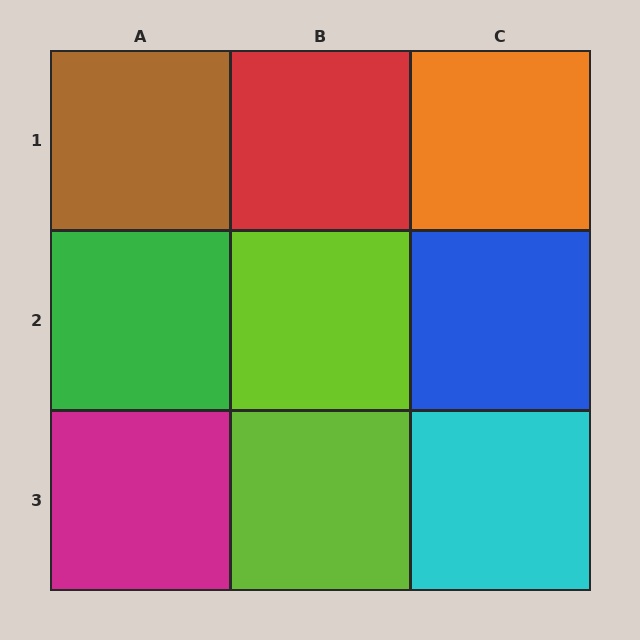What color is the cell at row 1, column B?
Red.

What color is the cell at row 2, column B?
Lime.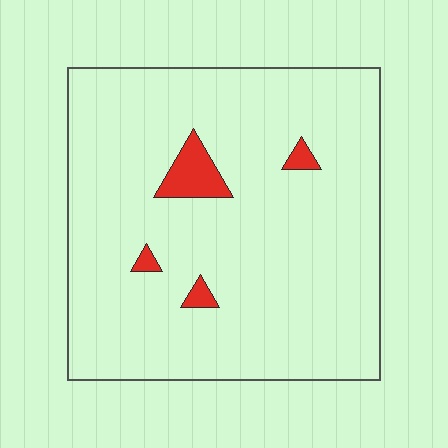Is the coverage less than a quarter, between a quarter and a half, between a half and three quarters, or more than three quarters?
Less than a quarter.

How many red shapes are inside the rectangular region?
4.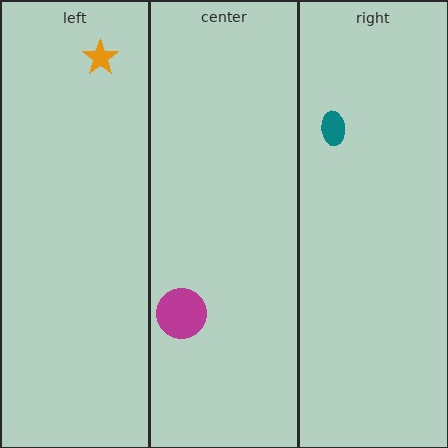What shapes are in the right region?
The teal ellipse.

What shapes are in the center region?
The magenta circle.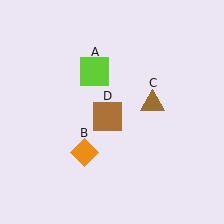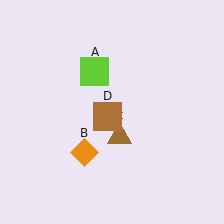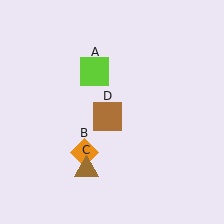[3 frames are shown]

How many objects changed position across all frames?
1 object changed position: brown triangle (object C).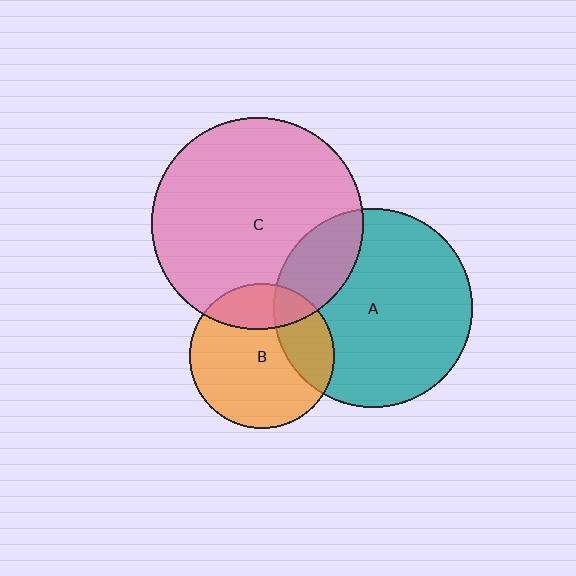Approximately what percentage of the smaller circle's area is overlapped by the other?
Approximately 25%.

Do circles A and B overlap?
Yes.